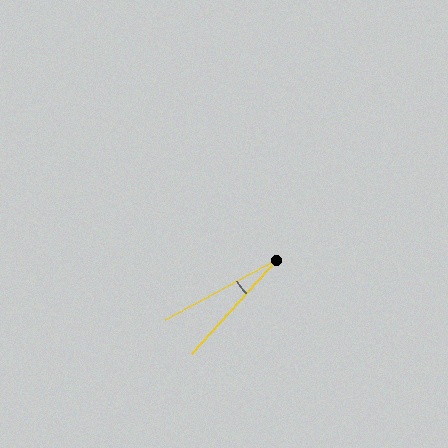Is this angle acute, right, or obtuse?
It is acute.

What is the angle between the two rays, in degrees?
Approximately 20 degrees.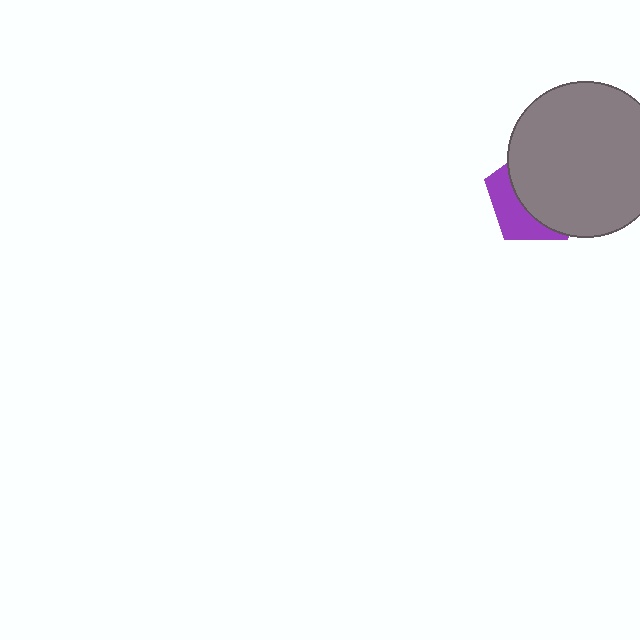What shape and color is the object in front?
The object in front is a gray circle.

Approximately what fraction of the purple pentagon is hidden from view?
Roughly 66% of the purple pentagon is hidden behind the gray circle.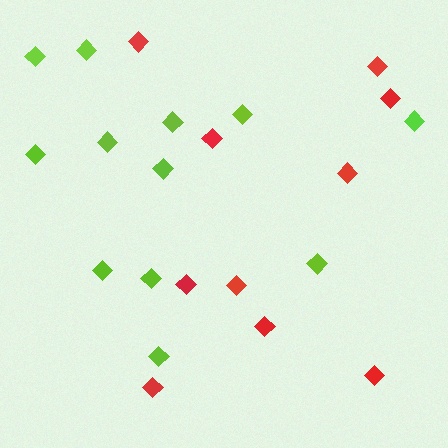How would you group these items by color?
There are 2 groups: one group of red diamonds (10) and one group of lime diamonds (12).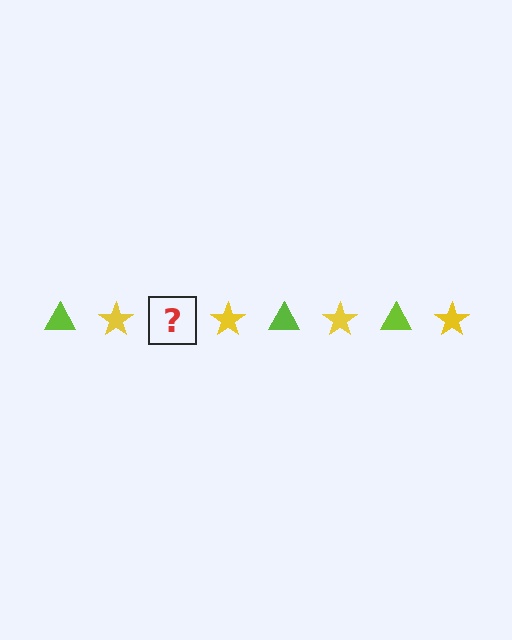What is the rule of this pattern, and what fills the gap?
The rule is that the pattern alternates between lime triangle and yellow star. The gap should be filled with a lime triangle.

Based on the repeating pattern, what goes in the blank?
The blank should be a lime triangle.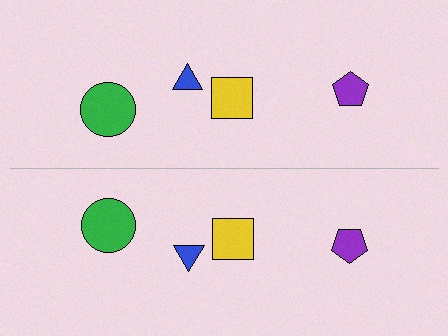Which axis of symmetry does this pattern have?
The pattern has a horizontal axis of symmetry running through the center of the image.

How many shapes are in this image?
There are 8 shapes in this image.